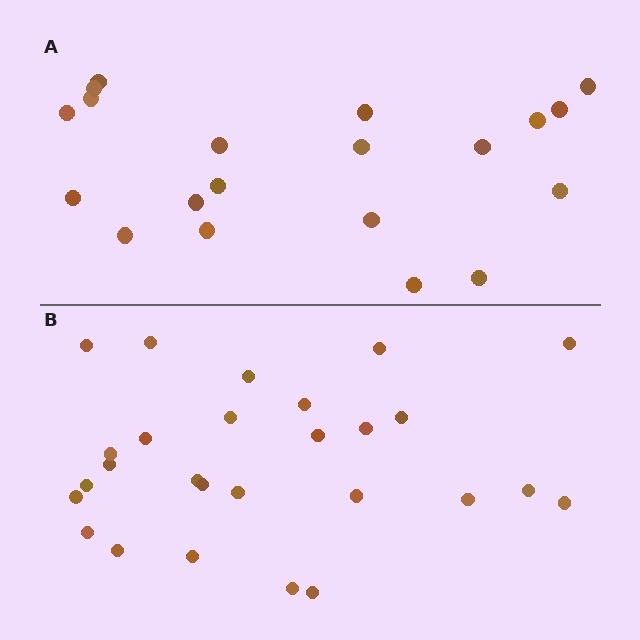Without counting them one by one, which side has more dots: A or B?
Region B (the bottom region) has more dots.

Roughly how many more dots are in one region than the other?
Region B has roughly 8 or so more dots than region A.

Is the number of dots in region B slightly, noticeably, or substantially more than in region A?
Region B has noticeably more, but not dramatically so. The ratio is roughly 1.4 to 1.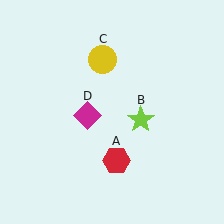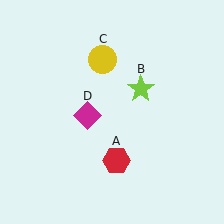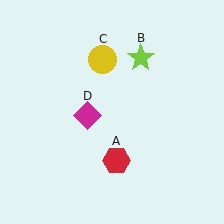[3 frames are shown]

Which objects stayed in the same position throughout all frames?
Red hexagon (object A) and yellow circle (object C) and magenta diamond (object D) remained stationary.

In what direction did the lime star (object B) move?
The lime star (object B) moved up.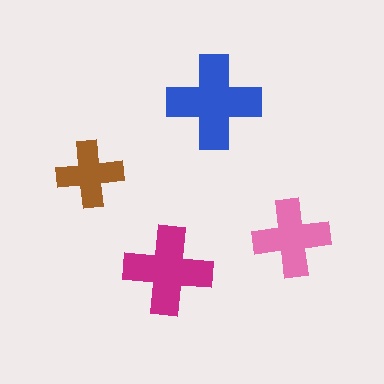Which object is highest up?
The blue cross is topmost.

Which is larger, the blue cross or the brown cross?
The blue one.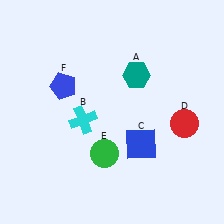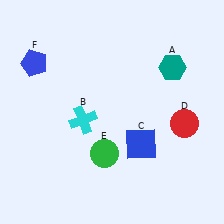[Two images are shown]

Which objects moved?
The objects that moved are: the teal hexagon (A), the blue pentagon (F).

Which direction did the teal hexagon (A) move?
The teal hexagon (A) moved right.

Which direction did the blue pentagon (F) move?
The blue pentagon (F) moved left.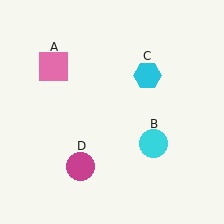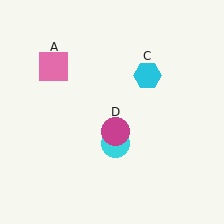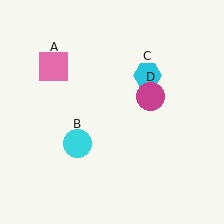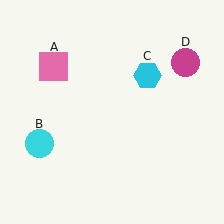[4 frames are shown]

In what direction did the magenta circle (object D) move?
The magenta circle (object D) moved up and to the right.